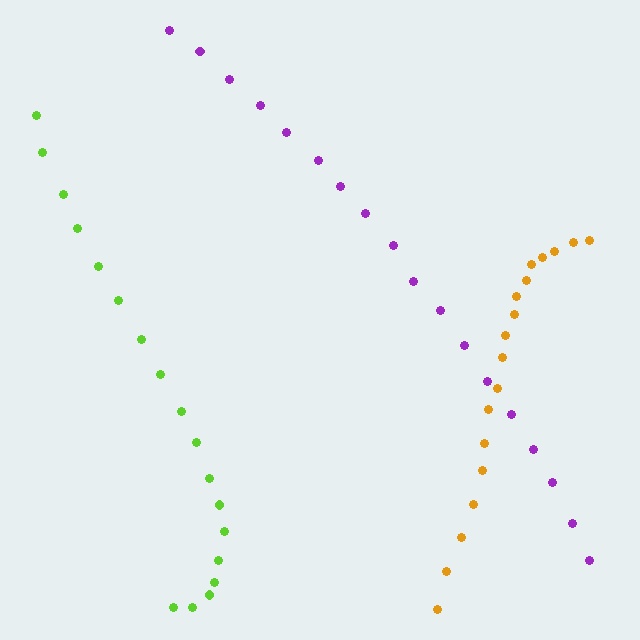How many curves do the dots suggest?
There are 3 distinct paths.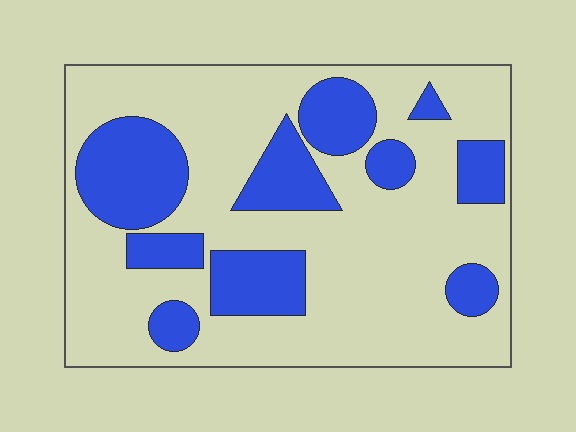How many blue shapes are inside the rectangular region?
10.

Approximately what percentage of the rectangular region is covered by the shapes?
Approximately 30%.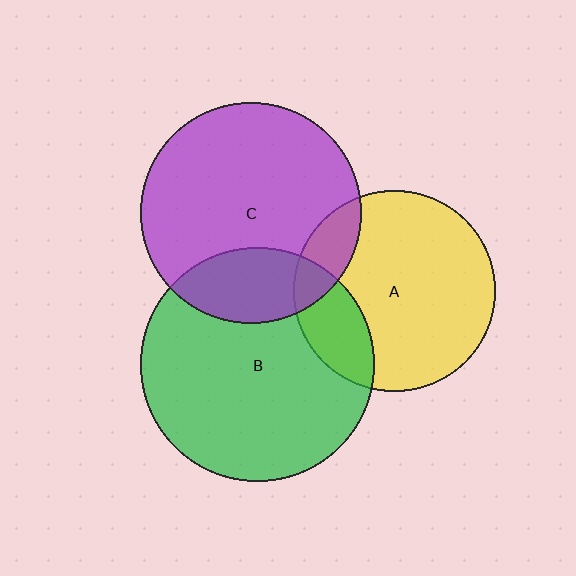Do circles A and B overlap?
Yes.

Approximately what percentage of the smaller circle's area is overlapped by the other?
Approximately 20%.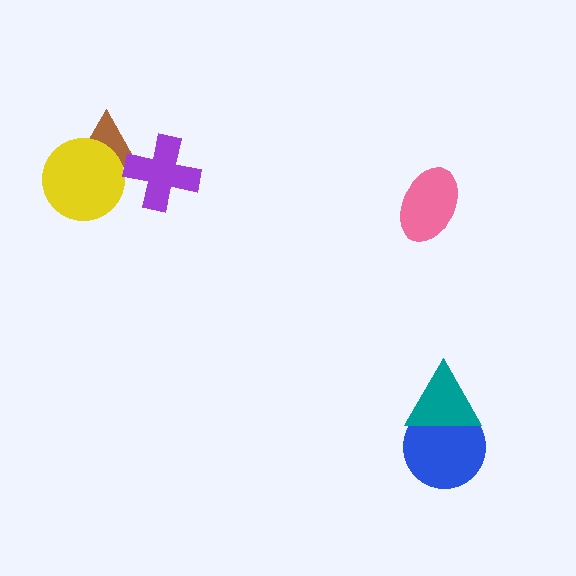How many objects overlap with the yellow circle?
1 object overlaps with the yellow circle.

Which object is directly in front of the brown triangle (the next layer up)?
The yellow circle is directly in front of the brown triangle.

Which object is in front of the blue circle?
The teal triangle is in front of the blue circle.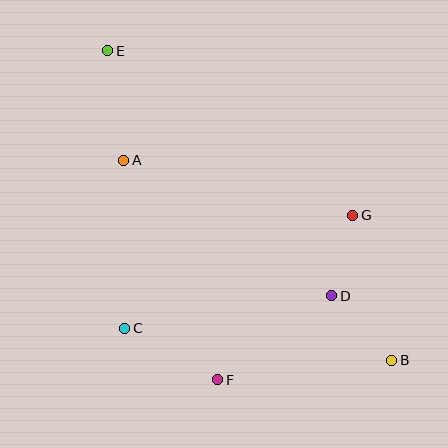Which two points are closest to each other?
Points D and G are closest to each other.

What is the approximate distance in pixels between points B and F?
The distance between B and F is approximately 175 pixels.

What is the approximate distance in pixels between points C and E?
The distance between C and E is approximately 278 pixels.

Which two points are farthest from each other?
Points B and E are farthest from each other.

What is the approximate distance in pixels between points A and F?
The distance between A and F is approximately 239 pixels.